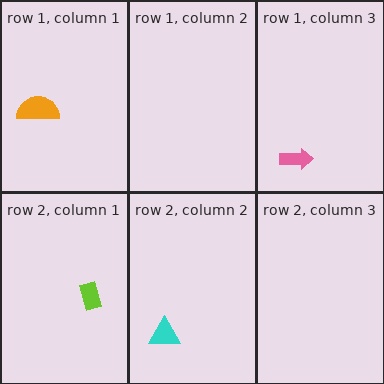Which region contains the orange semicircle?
The row 1, column 1 region.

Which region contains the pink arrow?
The row 1, column 3 region.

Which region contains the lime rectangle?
The row 2, column 1 region.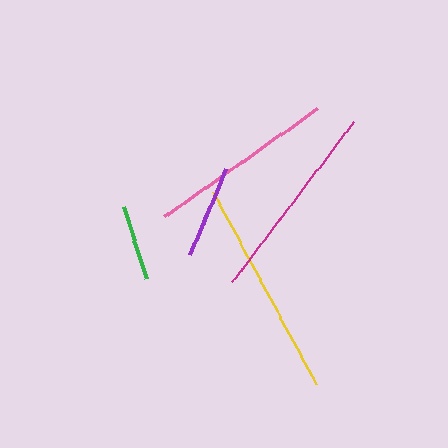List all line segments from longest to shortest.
From longest to shortest: yellow, magenta, pink, purple, green.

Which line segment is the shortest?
The green line is the shortest at approximately 75 pixels.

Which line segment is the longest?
The yellow line is the longest at approximately 218 pixels.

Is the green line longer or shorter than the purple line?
The purple line is longer than the green line.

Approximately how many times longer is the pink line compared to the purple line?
The pink line is approximately 2.0 times the length of the purple line.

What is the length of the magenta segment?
The magenta segment is approximately 201 pixels long.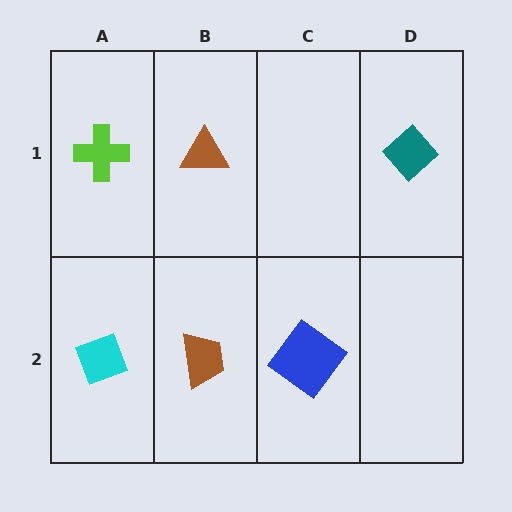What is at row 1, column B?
A brown triangle.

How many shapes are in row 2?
3 shapes.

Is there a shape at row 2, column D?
No, that cell is empty.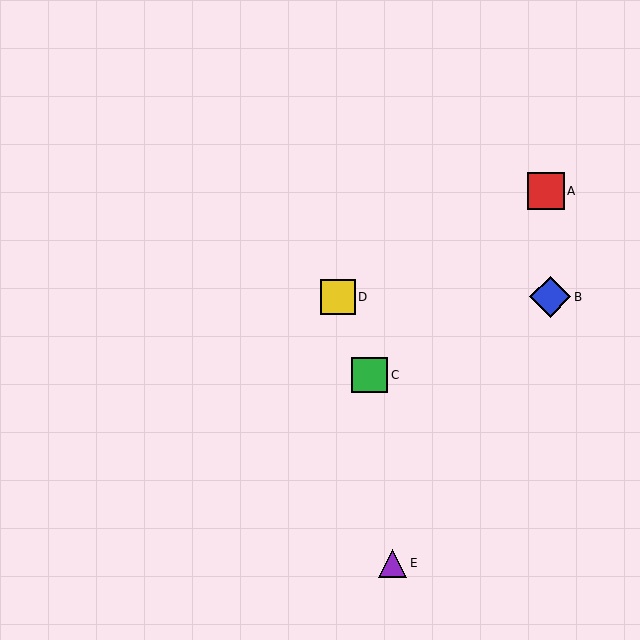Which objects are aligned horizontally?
Objects B, D are aligned horizontally.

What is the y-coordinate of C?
Object C is at y≈375.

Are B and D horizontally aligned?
Yes, both are at y≈297.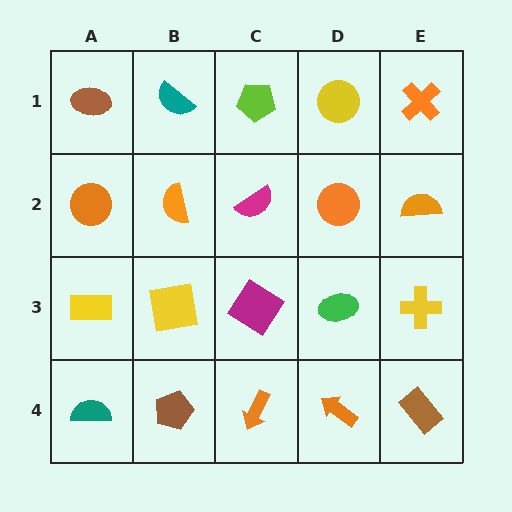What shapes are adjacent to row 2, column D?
A yellow circle (row 1, column D), a green ellipse (row 3, column D), a magenta semicircle (row 2, column C), an orange semicircle (row 2, column E).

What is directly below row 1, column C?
A magenta semicircle.